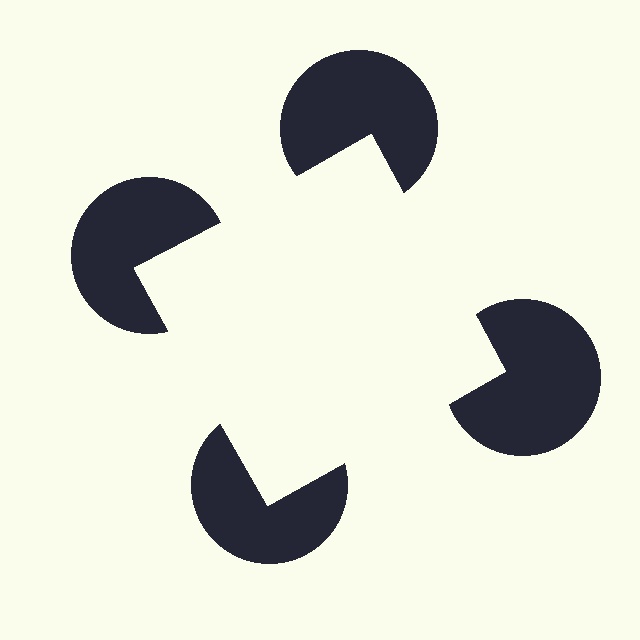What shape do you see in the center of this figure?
An illusory square — its edges are inferred from the aligned wedge cuts in the pac-man discs, not physically drawn.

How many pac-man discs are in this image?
There are 4 — one at each vertex of the illusory square.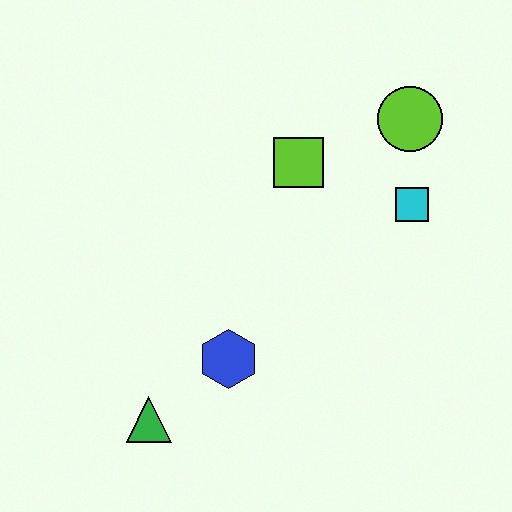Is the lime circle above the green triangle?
Yes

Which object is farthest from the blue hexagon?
The lime circle is farthest from the blue hexagon.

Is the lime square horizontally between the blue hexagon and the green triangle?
No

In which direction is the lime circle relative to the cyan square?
The lime circle is above the cyan square.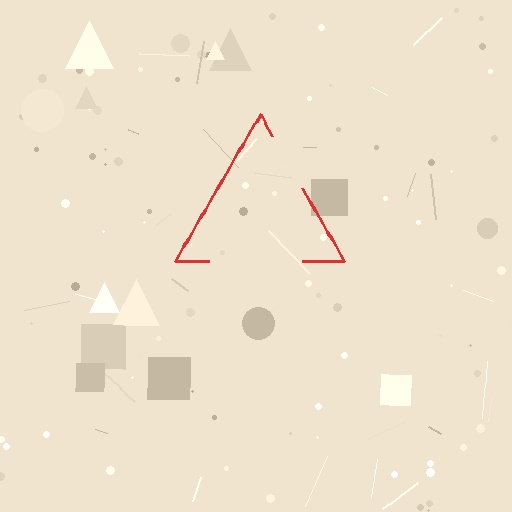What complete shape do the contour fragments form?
The contour fragments form a triangle.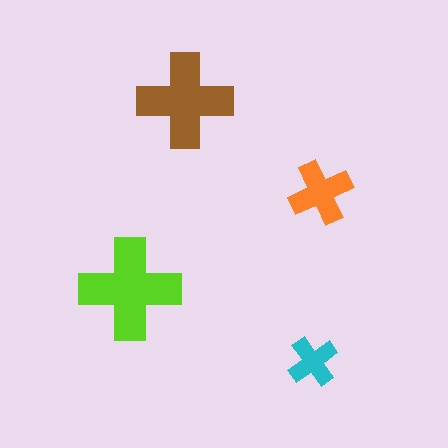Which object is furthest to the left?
The lime cross is leftmost.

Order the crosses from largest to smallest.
the lime one, the brown one, the orange one, the cyan one.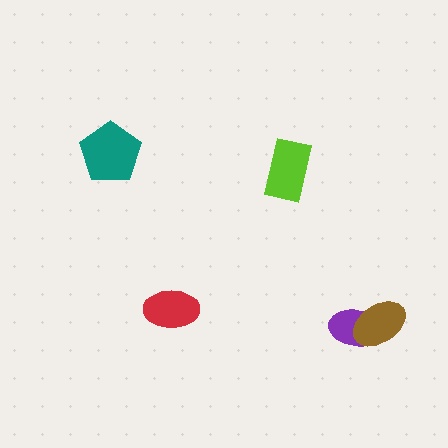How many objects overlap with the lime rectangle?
0 objects overlap with the lime rectangle.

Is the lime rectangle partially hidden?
No, no other shape covers it.